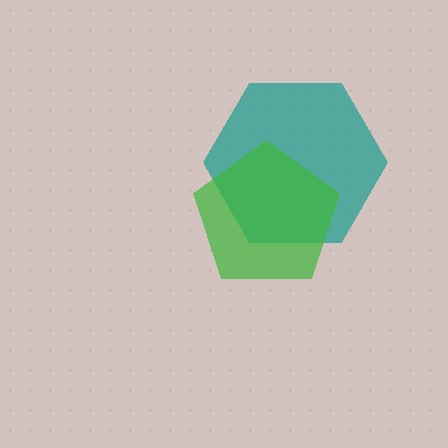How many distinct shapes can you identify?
There are 2 distinct shapes: a teal hexagon, a green pentagon.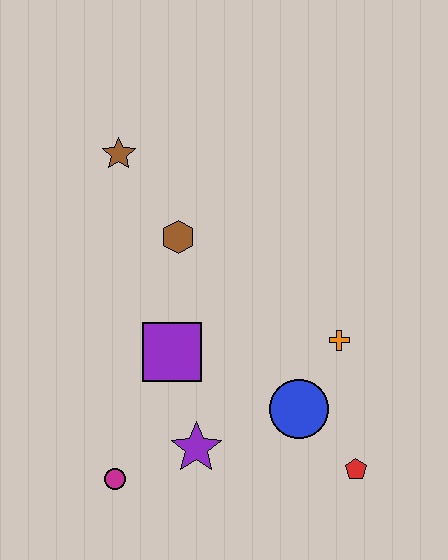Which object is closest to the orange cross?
The blue circle is closest to the orange cross.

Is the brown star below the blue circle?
No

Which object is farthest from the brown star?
The red pentagon is farthest from the brown star.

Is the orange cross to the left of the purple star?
No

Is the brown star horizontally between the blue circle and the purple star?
No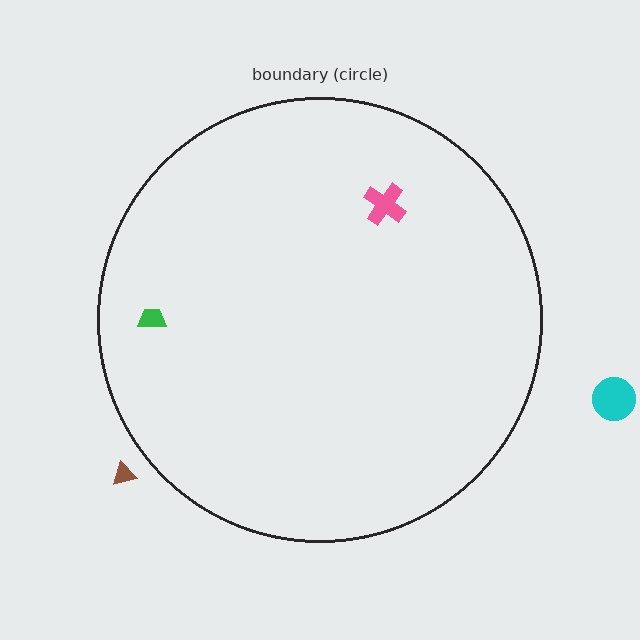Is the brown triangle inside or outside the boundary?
Outside.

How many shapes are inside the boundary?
2 inside, 2 outside.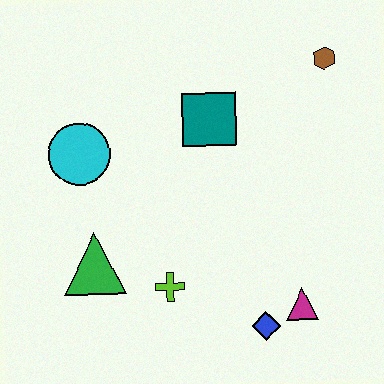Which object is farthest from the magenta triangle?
The cyan circle is farthest from the magenta triangle.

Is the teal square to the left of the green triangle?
No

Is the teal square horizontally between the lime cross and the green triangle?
No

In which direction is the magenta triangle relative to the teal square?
The magenta triangle is below the teal square.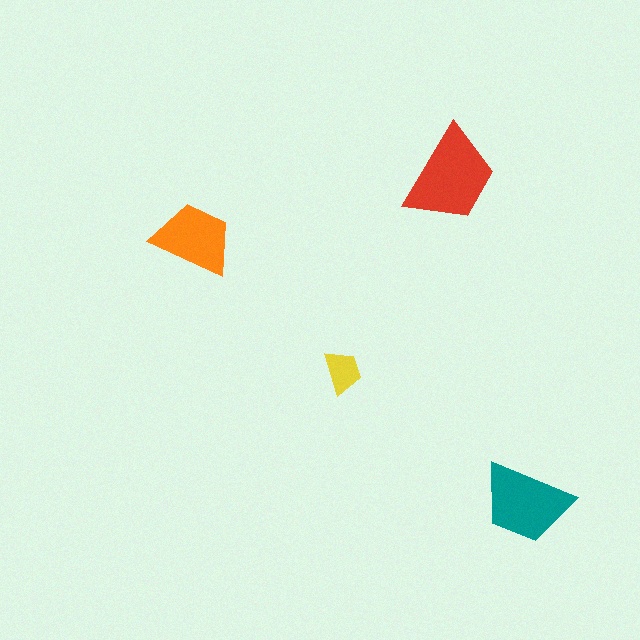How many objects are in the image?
There are 4 objects in the image.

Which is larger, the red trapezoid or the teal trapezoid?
The red one.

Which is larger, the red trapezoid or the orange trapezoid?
The red one.